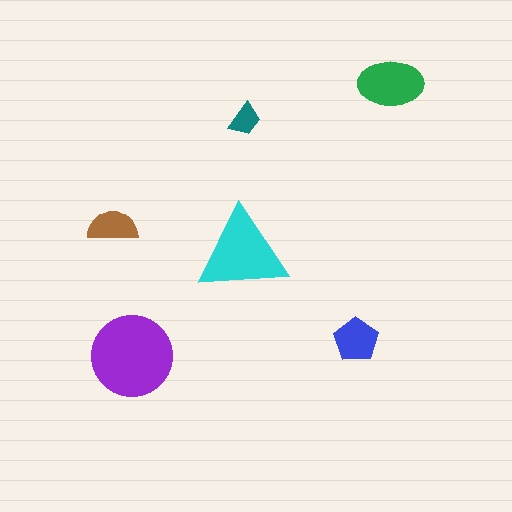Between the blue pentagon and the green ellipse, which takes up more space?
The green ellipse.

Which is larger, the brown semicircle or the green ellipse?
The green ellipse.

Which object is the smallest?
The teal trapezoid.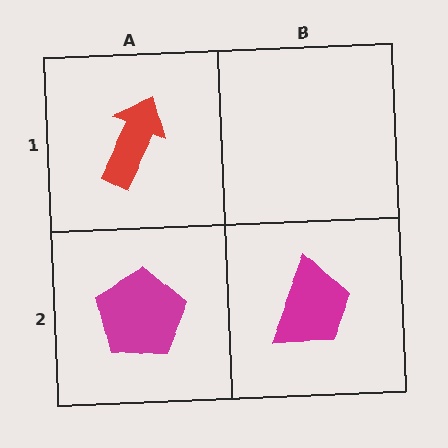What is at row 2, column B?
A magenta trapezoid.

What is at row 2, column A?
A magenta pentagon.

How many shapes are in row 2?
2 shapes.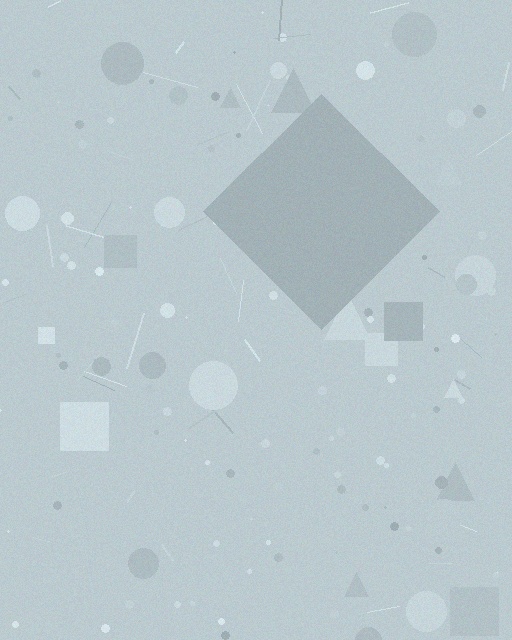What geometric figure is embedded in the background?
A diamond is embedded in the background.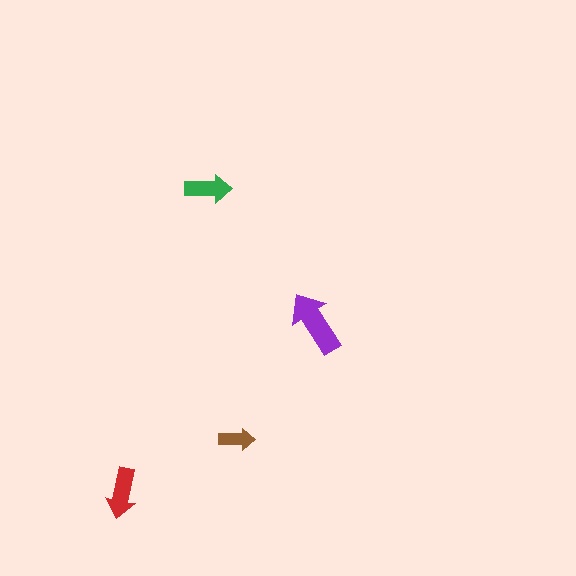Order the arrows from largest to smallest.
the purple one, the red one, the green one, the brown one.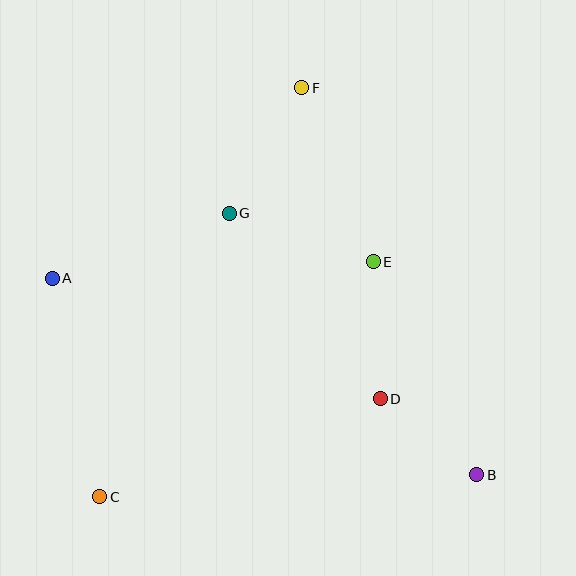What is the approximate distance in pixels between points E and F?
The distance between E and F is approximately 188 pixels.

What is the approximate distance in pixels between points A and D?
The distance between A and D is approximately 349 pixels.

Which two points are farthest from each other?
Points A and B are farthest from each other.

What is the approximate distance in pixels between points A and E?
The distance between A and E is approximately 321 pixels.